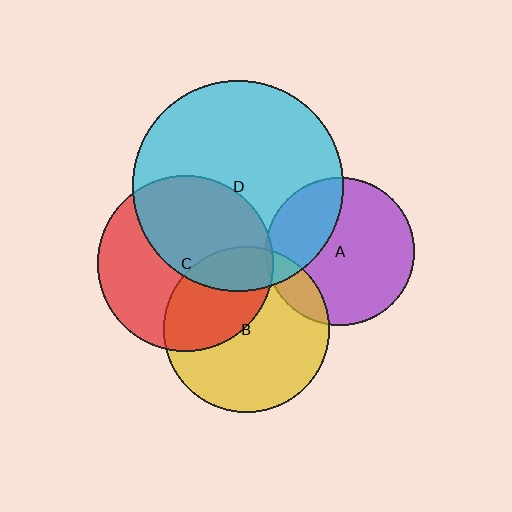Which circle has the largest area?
Circle D (cyan).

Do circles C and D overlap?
Yes.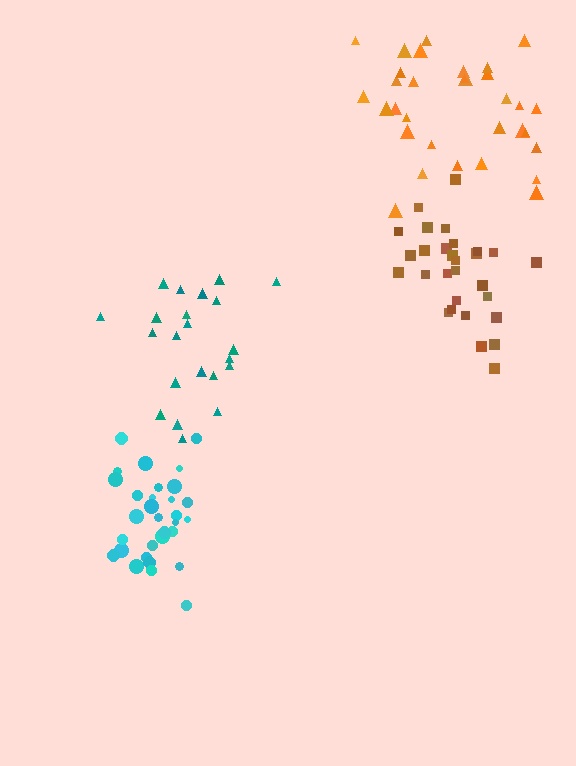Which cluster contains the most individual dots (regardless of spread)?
Orange (32).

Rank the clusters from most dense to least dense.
cyan, brown, teal, orange.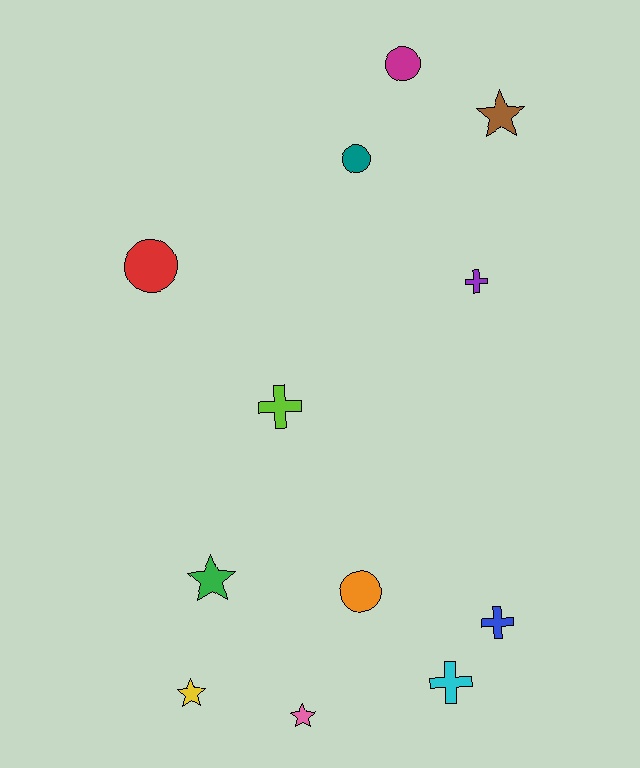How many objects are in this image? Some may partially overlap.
There are 12 objects.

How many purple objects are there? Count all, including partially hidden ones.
There is 1 purple object.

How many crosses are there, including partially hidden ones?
There are 4 crosses.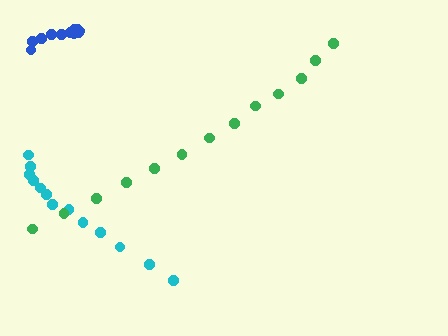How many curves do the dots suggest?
There are 3 distinct paths.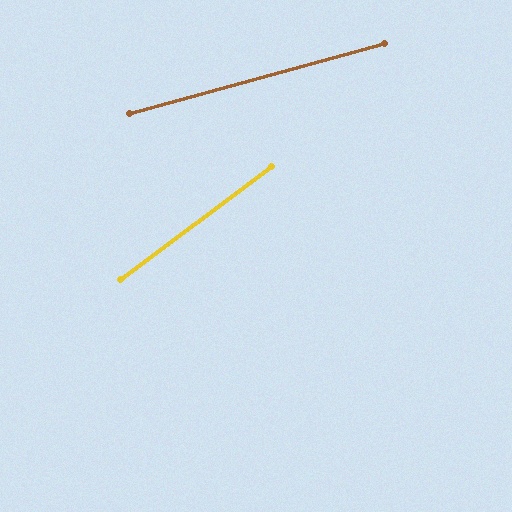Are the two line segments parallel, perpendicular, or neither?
Neither parallel nor perpendicular — they differ by about 22°.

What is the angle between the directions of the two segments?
Approximately 22 degrees.